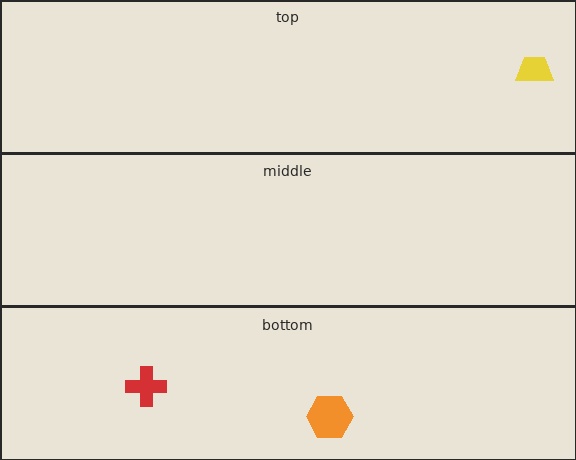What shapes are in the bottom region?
The red cross, the orange hexagon.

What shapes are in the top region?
The yellow trapezoid.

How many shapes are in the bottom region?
2.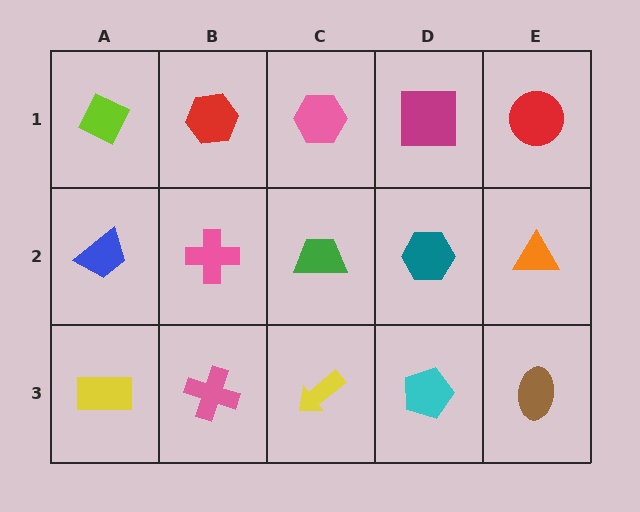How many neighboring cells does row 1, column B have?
3.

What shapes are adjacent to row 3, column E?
An orange triangle (row 2, column E), a cyan pentagon (row 3, column D).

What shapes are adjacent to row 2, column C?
A pink hexagon (row 1, column C), a yellow arrow (row 3, column C), a pink cross (row 2, column B), a teal hexagon (row 2, column D).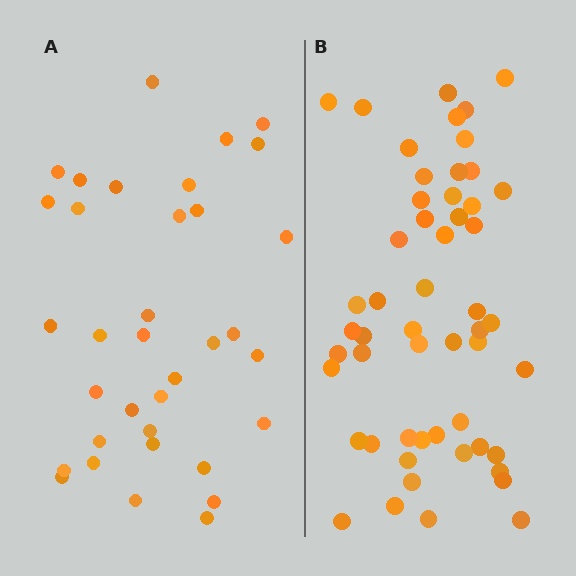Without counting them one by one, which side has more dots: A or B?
Region B (the right region) has more dots.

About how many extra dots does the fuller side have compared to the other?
Region B has approximately 20 more dots than region A.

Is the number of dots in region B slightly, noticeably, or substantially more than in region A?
Region B has substantially more. The ratio is roughly 1.5 to 1.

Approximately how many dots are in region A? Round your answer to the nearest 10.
About 40 dots. (The exact count is 35, which rounds to 40.)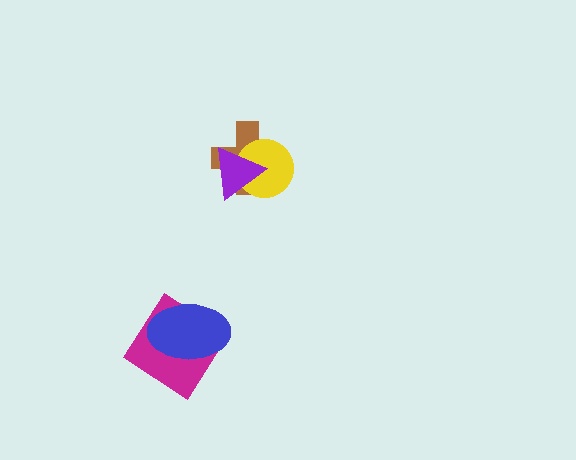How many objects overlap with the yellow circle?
2 objects overlap with the yellow circle.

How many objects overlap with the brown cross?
2 objects overlap with the brown cross.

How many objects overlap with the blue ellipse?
1 object overlaps with the blue ellipse.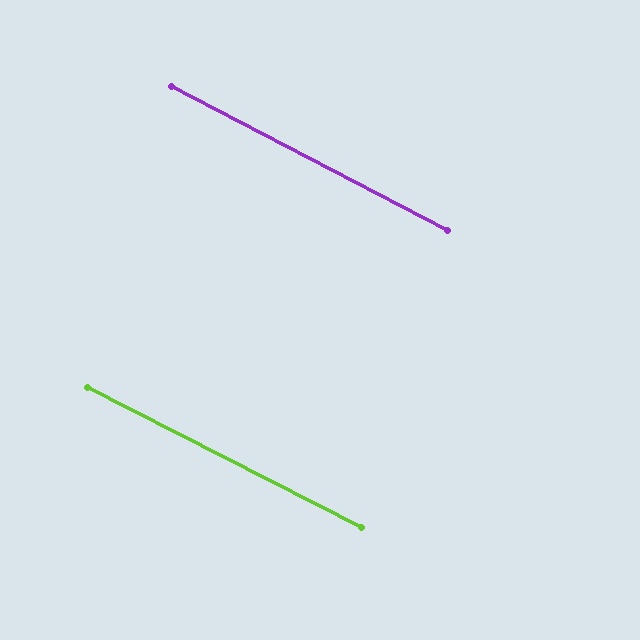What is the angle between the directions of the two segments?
Approximately 1 degree.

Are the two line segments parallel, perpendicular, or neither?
Parallel — their directions differ by only 0.5°.